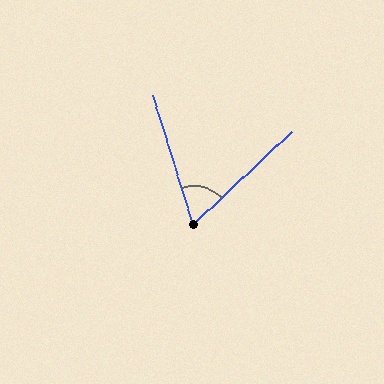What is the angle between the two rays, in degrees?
Approximately 63 degrees.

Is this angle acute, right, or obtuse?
It is acute.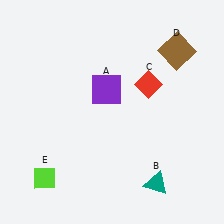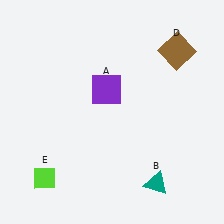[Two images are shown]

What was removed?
The red diamond (C) was removed in Image 2.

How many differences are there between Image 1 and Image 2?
There is 1 difference between the two images.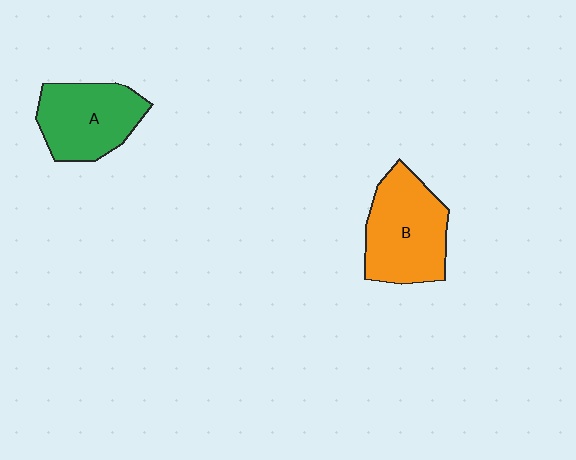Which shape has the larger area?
Shape B (orange).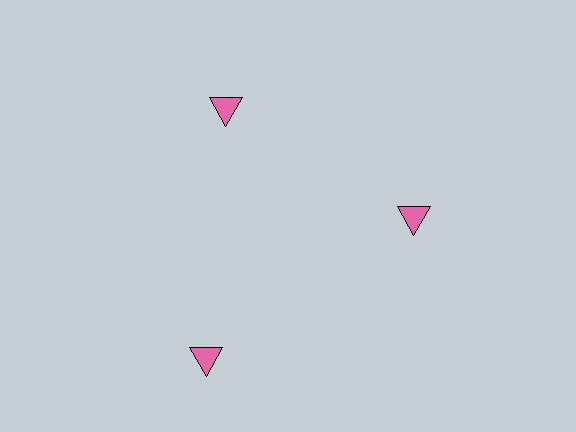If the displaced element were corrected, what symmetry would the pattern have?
It would have 3-fold rotational symmetry — the pattern would map onto itself every 120 degrees.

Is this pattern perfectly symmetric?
No. The 3 pink triangles are arranged in a ring, but one element near the 7 o'clock position is pushed outward from the center, breaking the 3-fold rotational symmetry.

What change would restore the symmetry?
The symmetry would be restored by moving it inward, back onto the ring so that all 3 triangles sit at equal angles and equal distance from the center.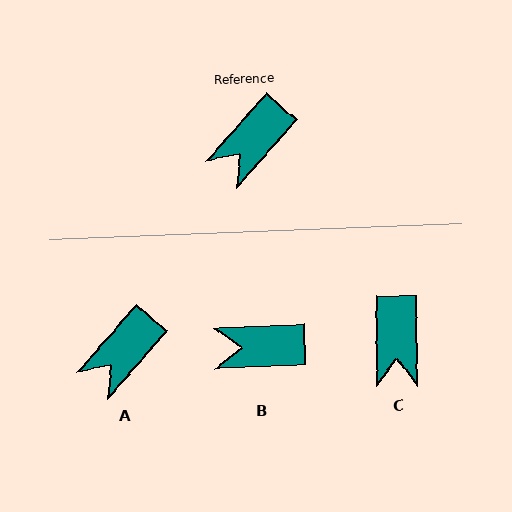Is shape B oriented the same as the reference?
No, it is off by about 46 degrees.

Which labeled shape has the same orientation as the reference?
A.